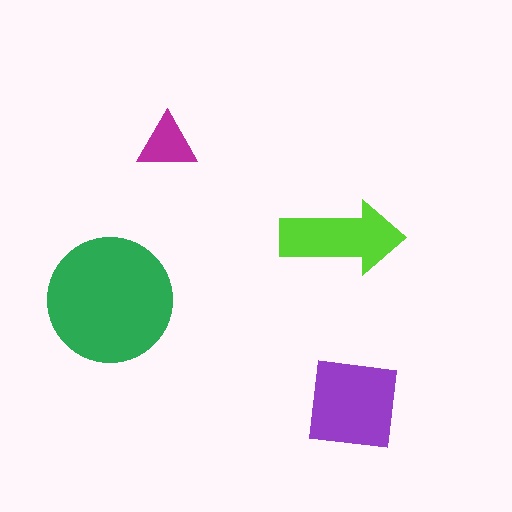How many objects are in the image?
There are 4 objects in the image.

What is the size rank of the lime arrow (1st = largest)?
3rd.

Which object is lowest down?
The purple square is bottommost.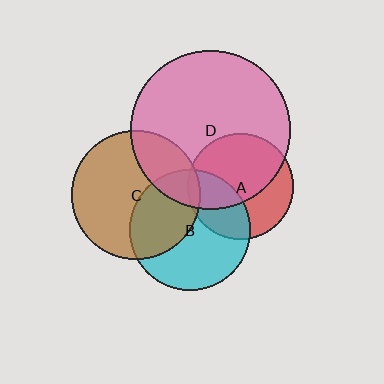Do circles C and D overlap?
Yes.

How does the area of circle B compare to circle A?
Approximately 1.3 times.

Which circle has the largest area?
Circle D (pink).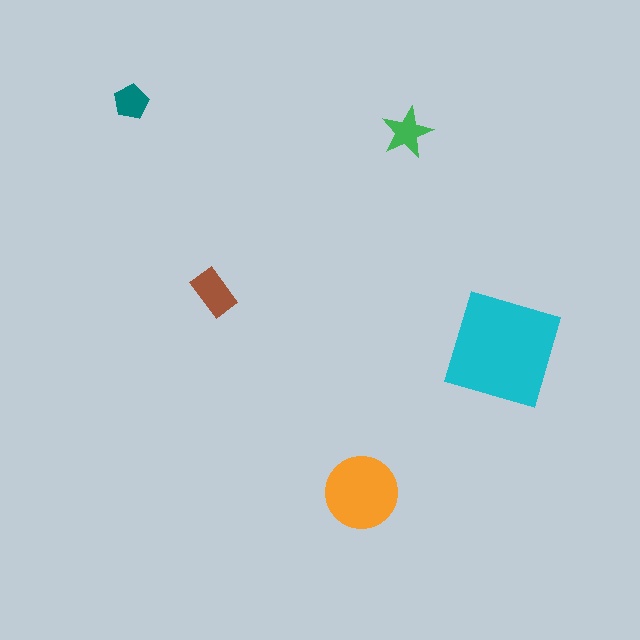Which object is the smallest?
The teal pentagon.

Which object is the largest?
The cyan square.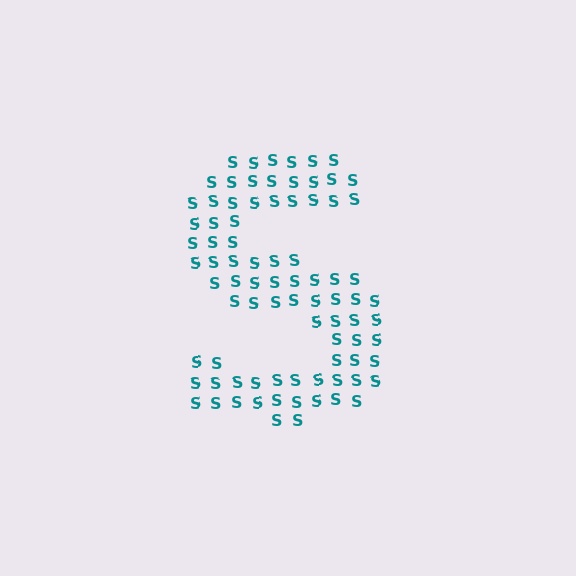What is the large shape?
The large shape is the letter S.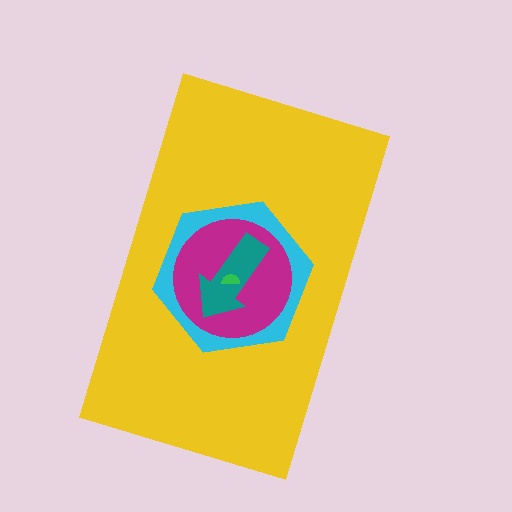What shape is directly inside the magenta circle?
The teal arrow.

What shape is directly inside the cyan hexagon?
The magenta circle.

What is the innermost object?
The green semicircle.